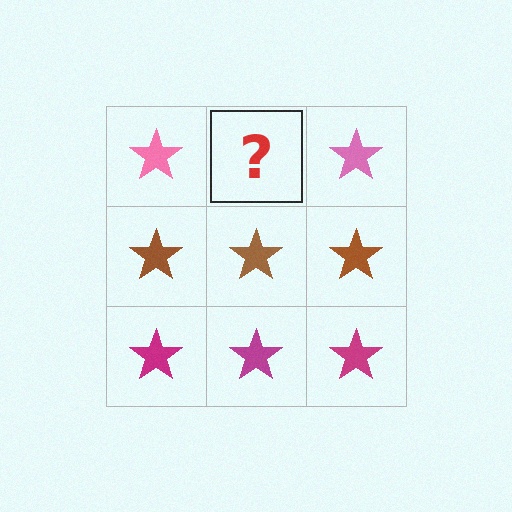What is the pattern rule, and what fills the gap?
The rule is that each row has a consistent color. The gap should be filled with a pink star.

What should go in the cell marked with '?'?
The missing cell should contain a pink star.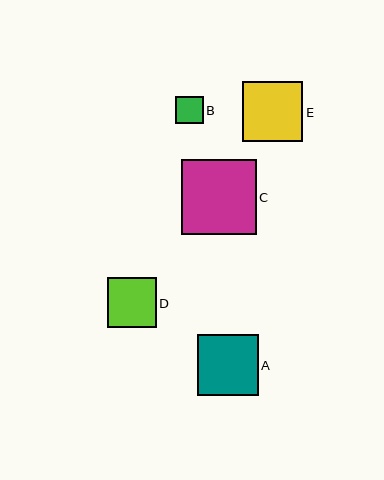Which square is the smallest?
Square B is the smallest with a size of approximately 27 pixels.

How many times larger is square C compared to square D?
Square C is approximately 1.5 times the size of square D.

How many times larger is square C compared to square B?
Square C is approximately 2.7 times the size of square B.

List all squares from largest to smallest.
From largest to smallest: C, A, E, D, B.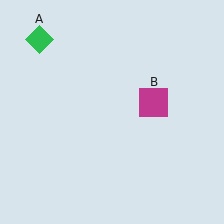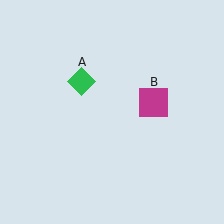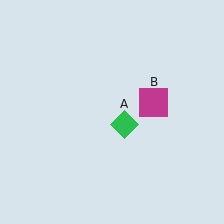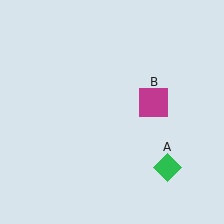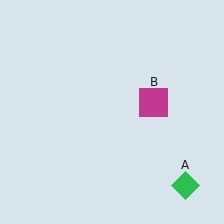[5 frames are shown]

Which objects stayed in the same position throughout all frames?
Magenta square (object B) remained stationary.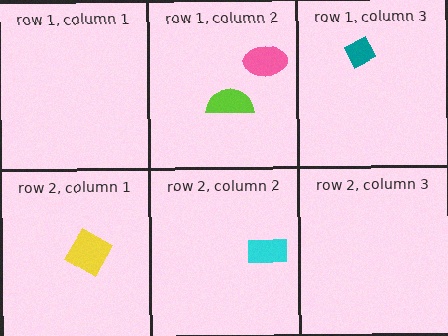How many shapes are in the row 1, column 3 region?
1.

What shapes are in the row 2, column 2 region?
The cyan rectangle.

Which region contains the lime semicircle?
The row 1, column 2 region.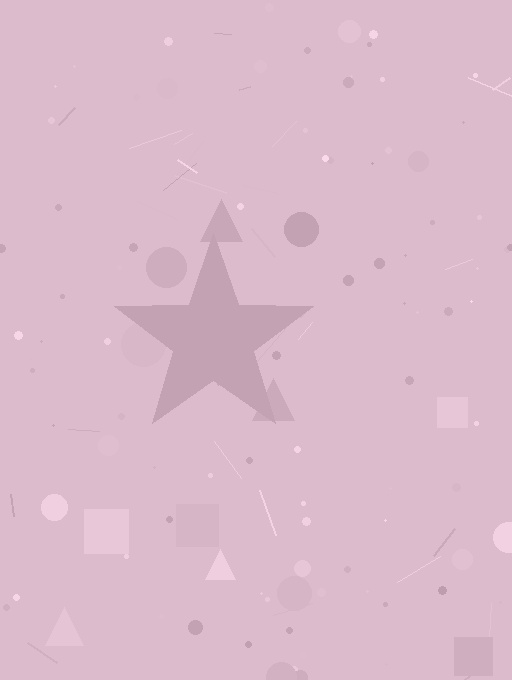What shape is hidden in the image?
A star is hidden in the image.